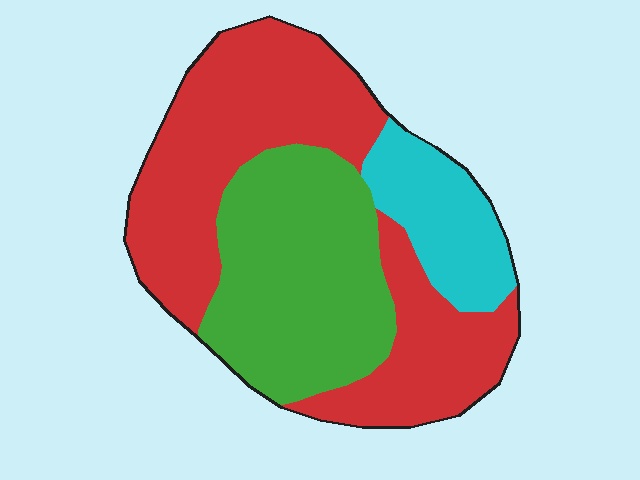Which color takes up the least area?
Cyan, at roughly 15%.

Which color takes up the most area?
Red, at roughly 50%.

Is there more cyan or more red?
Red.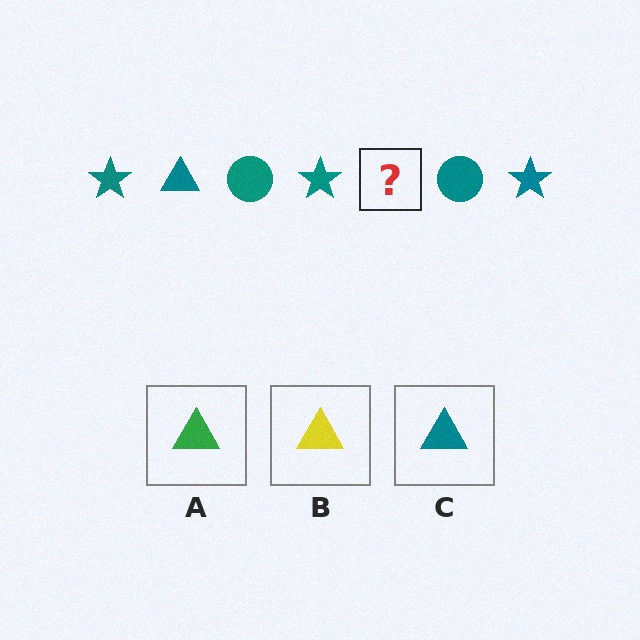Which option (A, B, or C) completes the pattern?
C.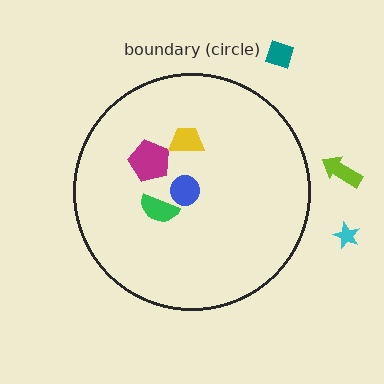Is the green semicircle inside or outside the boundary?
Inside.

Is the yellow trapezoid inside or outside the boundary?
Inside.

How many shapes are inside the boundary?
4 inside, 3 outside.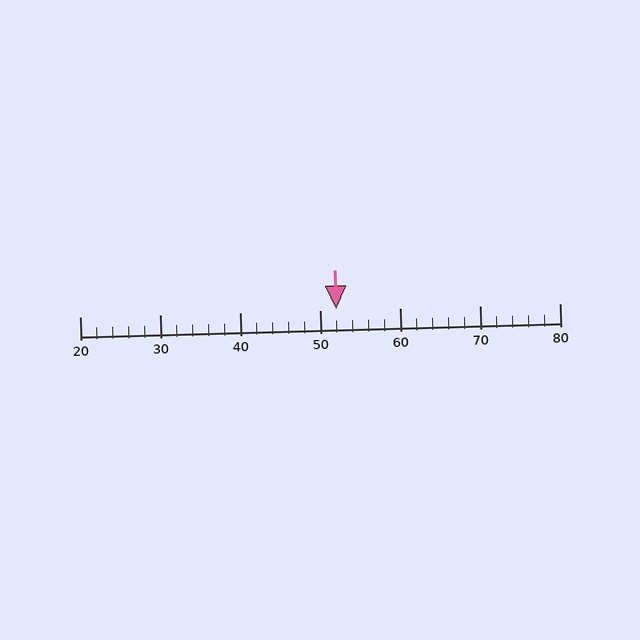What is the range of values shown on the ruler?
The ruler shows values from 20 to 80.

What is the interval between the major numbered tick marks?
The major tick marks are spaced 10 units apart.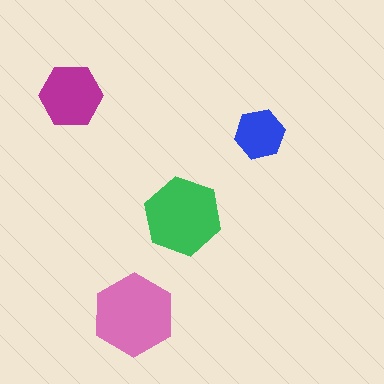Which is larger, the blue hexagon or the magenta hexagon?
The magenta one.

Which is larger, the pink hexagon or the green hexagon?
The pink one.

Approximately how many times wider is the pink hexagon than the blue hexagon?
About 1.5 times wider.